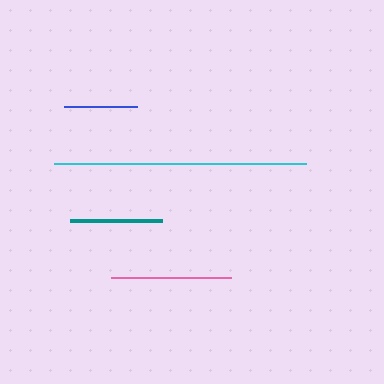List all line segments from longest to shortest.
From longest to shortest: cyan, pink, teal, blue.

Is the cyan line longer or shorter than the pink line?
The cyan line is longer than the pink line.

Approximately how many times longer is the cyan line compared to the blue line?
The cyan line is approximately 3.5 times the length of the blue line.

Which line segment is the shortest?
The blue line is the shortest at approximately 73 pixels.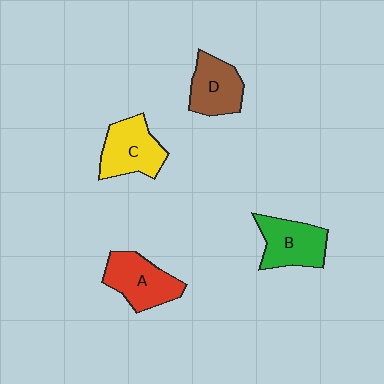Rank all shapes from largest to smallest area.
From largest to smallest: A (red), C (yellow), B (green), D (brown).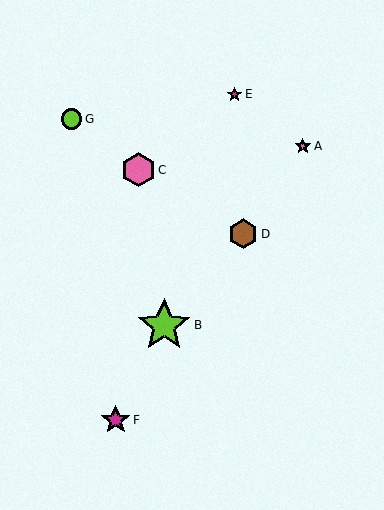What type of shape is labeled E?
Shape E is a magenta star.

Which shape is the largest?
The lime star (labeled B) is the largest.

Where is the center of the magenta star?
The center of the magenta star is at (116, 420).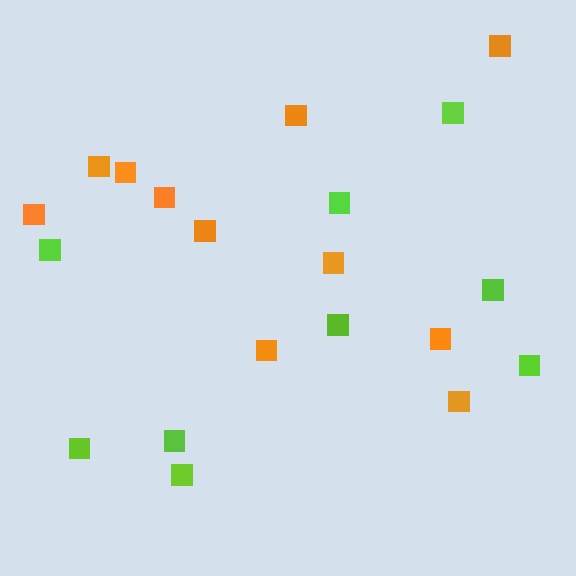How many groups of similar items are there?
There are 2 groups: one group of orange squares (11) and one group of lime squares (9).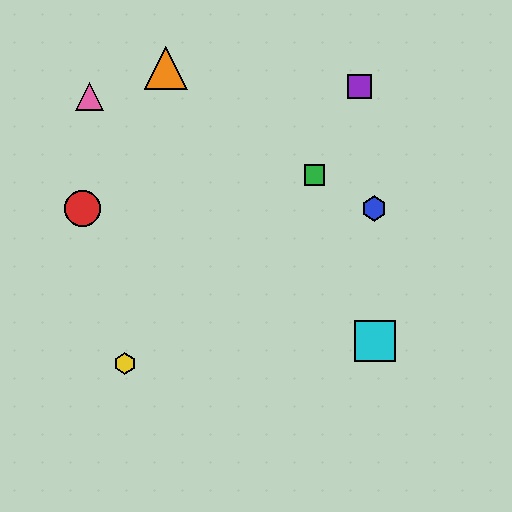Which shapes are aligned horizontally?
The red circle, the blue hexagon are aligned horizontally.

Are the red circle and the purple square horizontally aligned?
No, the red circle is at y≈209 and the purple square is at y≈87.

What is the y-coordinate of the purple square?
The purple square is at y≈87.